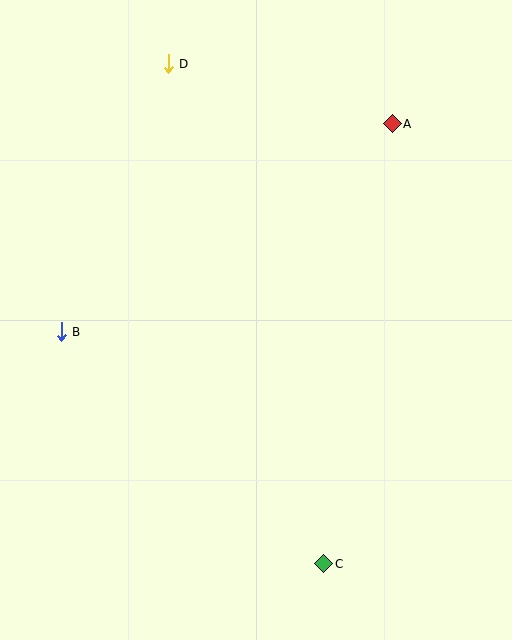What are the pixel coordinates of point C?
Point C is at (324, 564).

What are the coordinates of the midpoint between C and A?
The midpoint between C and A is at (358, 344).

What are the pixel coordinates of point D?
Point D is at (168, 64).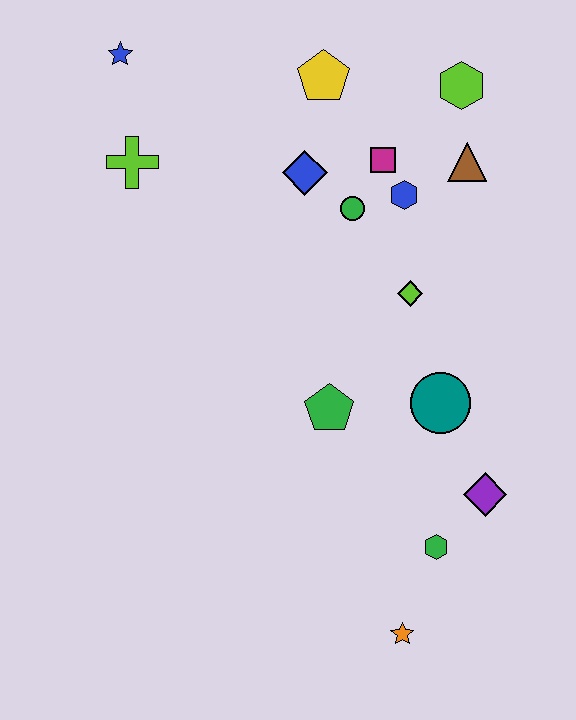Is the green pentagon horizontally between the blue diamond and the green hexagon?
Yes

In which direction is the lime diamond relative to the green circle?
The lime diamond is below the green circle.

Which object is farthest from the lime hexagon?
The orange star is farthest from the lime hexagon.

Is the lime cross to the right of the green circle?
No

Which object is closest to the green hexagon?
The purple diamond is closest to the green hexagon.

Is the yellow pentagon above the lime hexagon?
Yes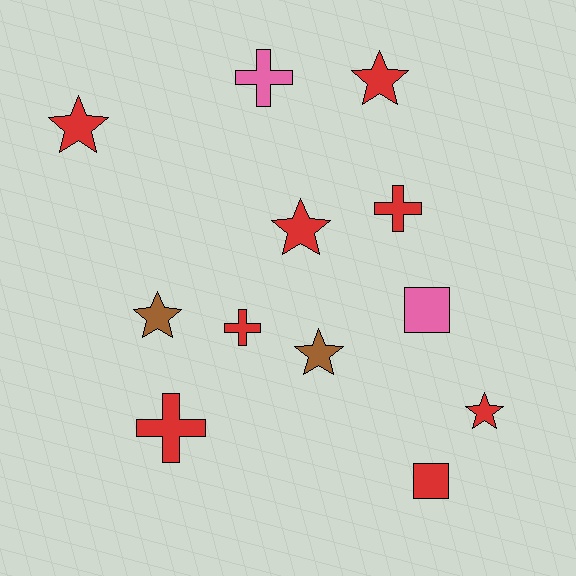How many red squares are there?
There is 1 red square.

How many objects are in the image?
There are 12 objects.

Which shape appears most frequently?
Star, with 6 objects.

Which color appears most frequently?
Red, with 8 objects.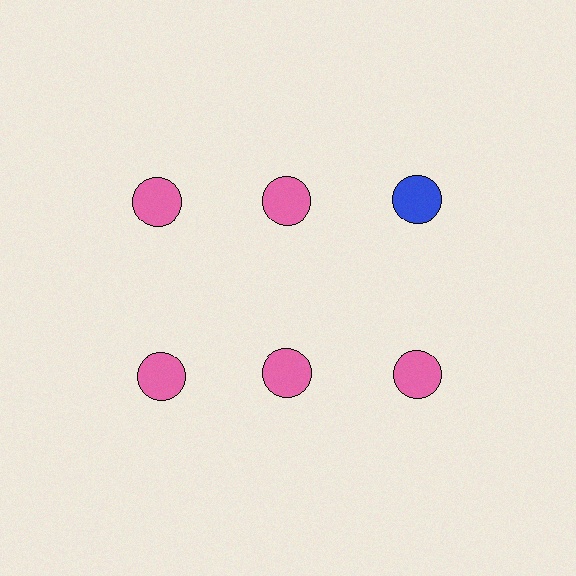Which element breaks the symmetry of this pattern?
The blue circle in the top row, center column breaks the symmetry. All other shapes are pink circles.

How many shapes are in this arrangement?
There are 6 shapes arranged in a grid pattern.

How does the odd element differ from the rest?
It has a different color: blue instead of pink.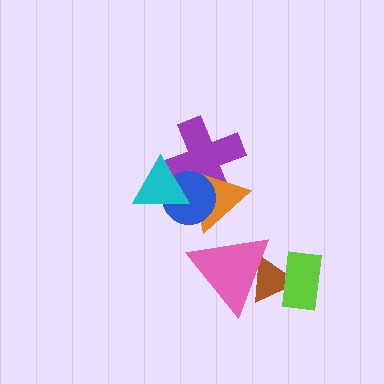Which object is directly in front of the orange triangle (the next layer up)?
The blue circle is directly in front of the orange triangle.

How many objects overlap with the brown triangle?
2 objects overlap with the brown triangle.